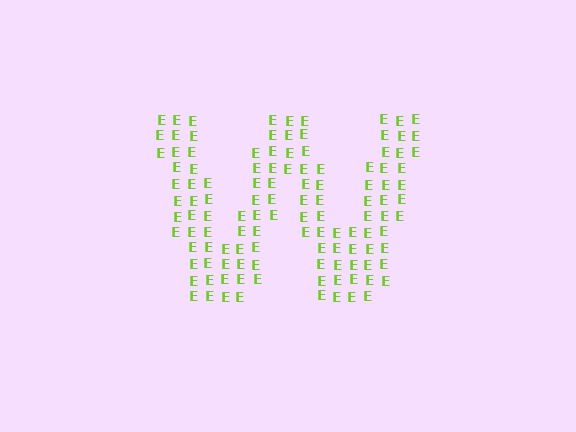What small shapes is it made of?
It is made of small letter E's.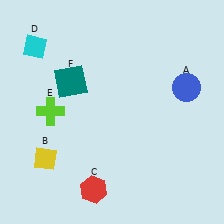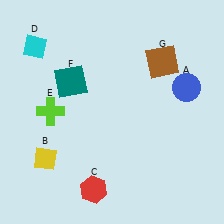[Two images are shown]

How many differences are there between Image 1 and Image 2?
There is 1 difference between the two images.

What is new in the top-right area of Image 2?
A brown square (G) was added in the top-right area of Image 2.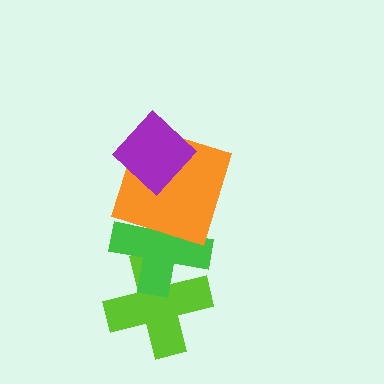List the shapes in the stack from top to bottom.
From top to bottom: the purple diamond, the orange square, the green cross, the lime cross.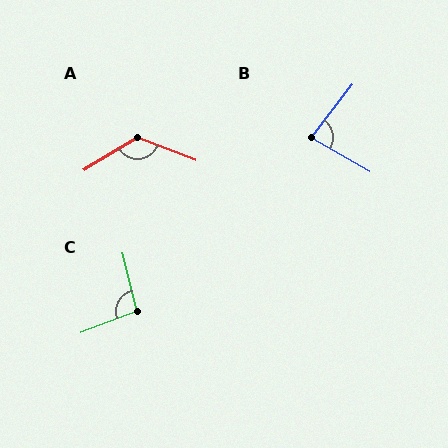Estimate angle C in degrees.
Approximately 97 degrees.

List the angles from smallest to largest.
B (82°), C (97°), A (128°).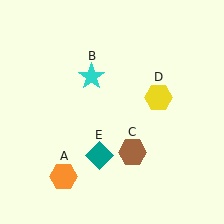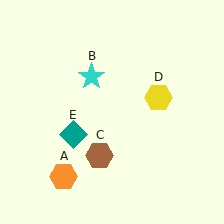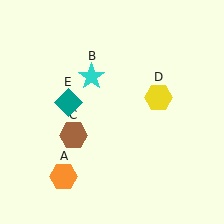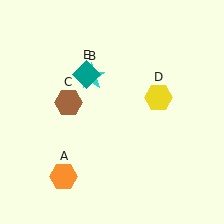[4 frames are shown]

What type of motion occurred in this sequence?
The brown hexagon (object C), teal diamond (object E) rotated clockwise around the center of the scene.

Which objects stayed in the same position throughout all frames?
Orange hexagon (object A) and cyan star (object B) and yellow hexagon (object D) remained stationary.